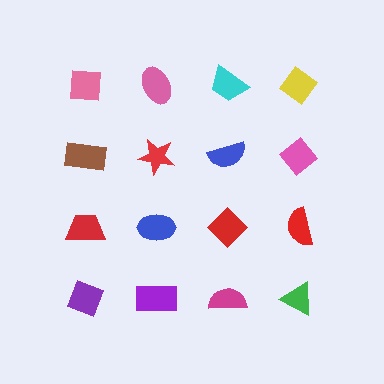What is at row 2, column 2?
A red star.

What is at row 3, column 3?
A red diamond.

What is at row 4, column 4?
A green triangle.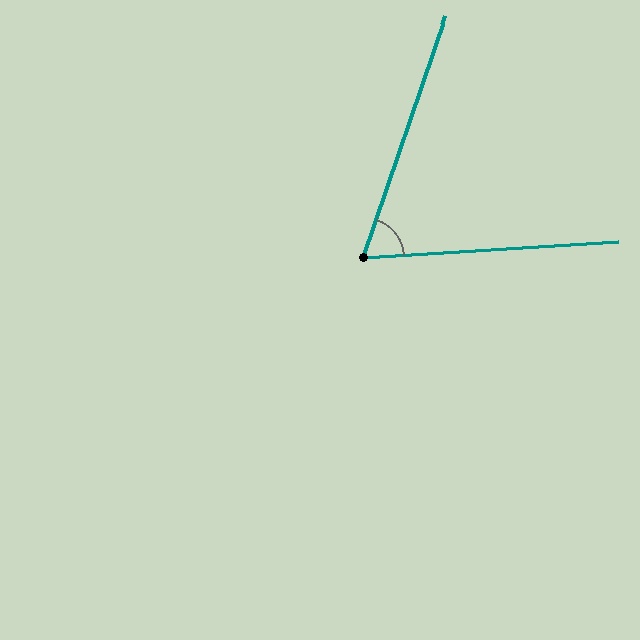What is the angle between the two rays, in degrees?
Approximately 68 degrees.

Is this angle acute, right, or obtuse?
It is acute.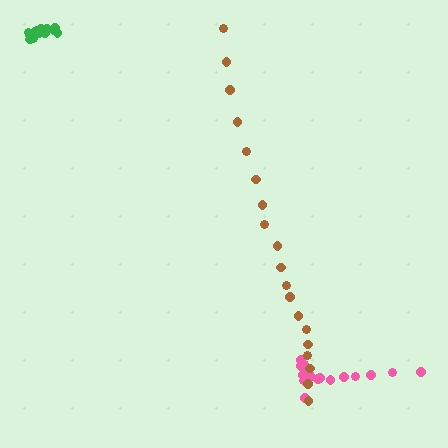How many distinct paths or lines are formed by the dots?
There are 3 distinct paths.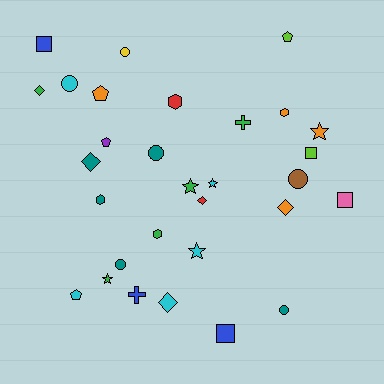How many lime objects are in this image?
There are 2 lime objects.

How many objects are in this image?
There are 30 objects.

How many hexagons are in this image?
There are 4 hexagons.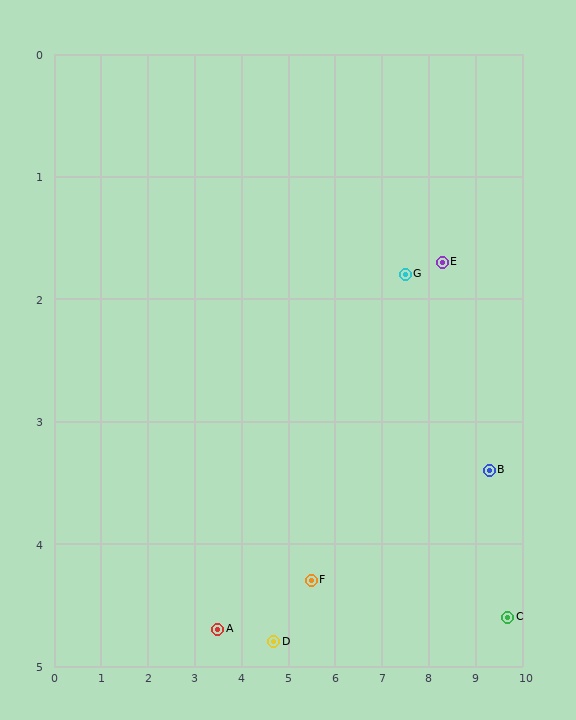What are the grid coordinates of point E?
Point E is at approximately (8.3, 1.7).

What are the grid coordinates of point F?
Point F is at approximately (5.5, 4.3).